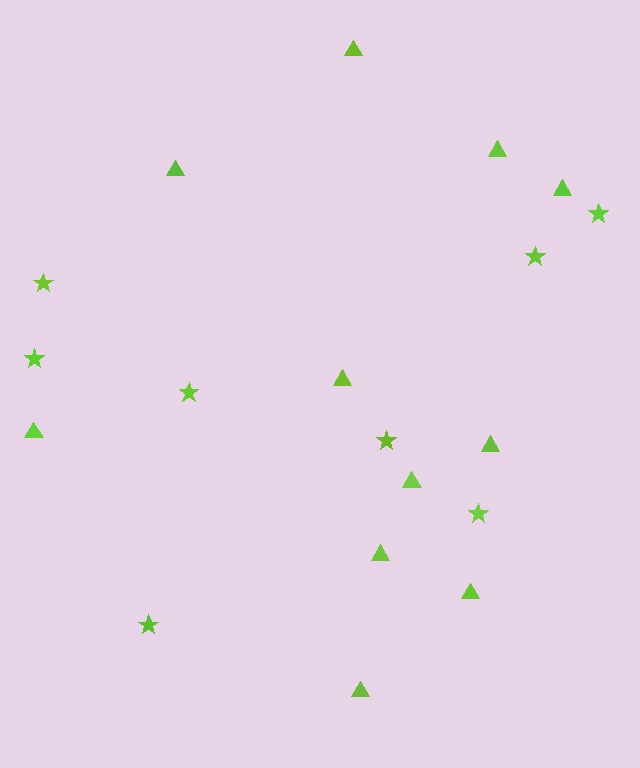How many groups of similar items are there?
There are 2 groups: one group of triangles (11) and one group of stars (8).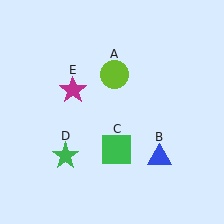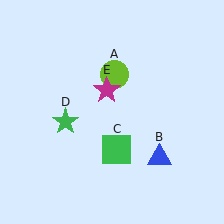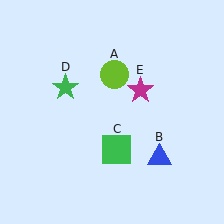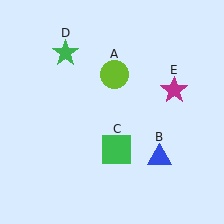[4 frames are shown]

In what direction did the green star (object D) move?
The green star (object D) moved up.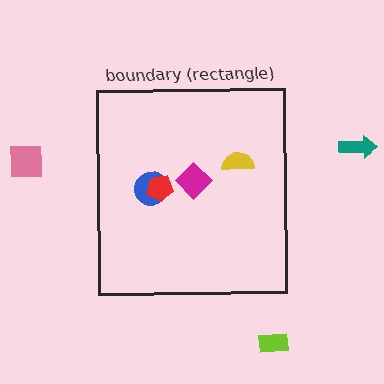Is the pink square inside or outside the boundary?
Outside.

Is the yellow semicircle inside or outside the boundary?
Inside.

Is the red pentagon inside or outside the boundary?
Inside.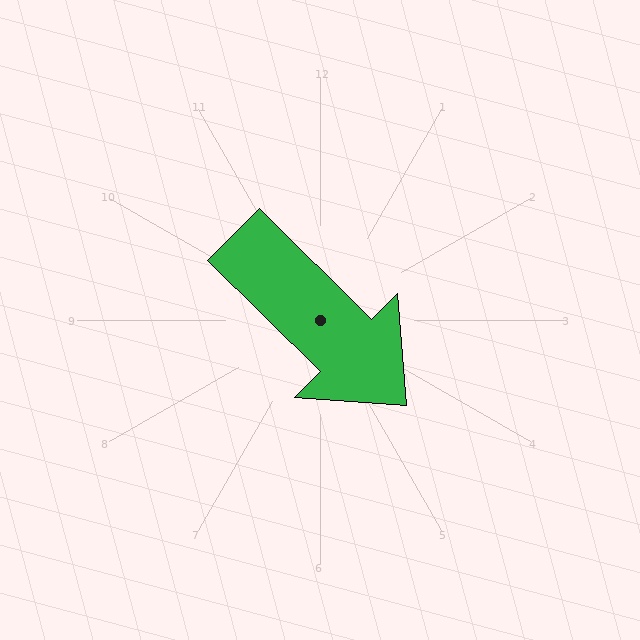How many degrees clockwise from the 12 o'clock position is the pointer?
Approximately 135 degrees.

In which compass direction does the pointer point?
Southeast.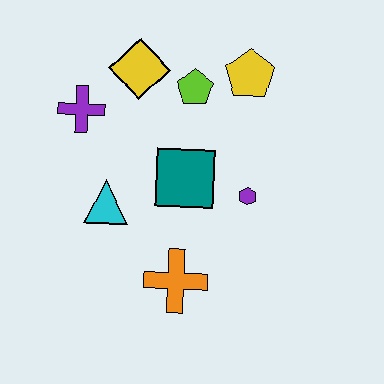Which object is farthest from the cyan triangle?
The yellow pentagon is farthest from the cyan triangle.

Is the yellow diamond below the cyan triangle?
No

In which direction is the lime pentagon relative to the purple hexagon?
The lime pentagon is above the purple hexagon.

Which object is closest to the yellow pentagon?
The lime pentagon is closest to the yellow pentagon.